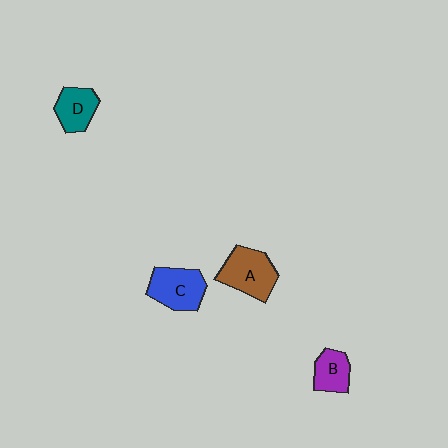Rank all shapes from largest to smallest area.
From largest to smallest: A (brown), C (blue), D (teal), B (purple).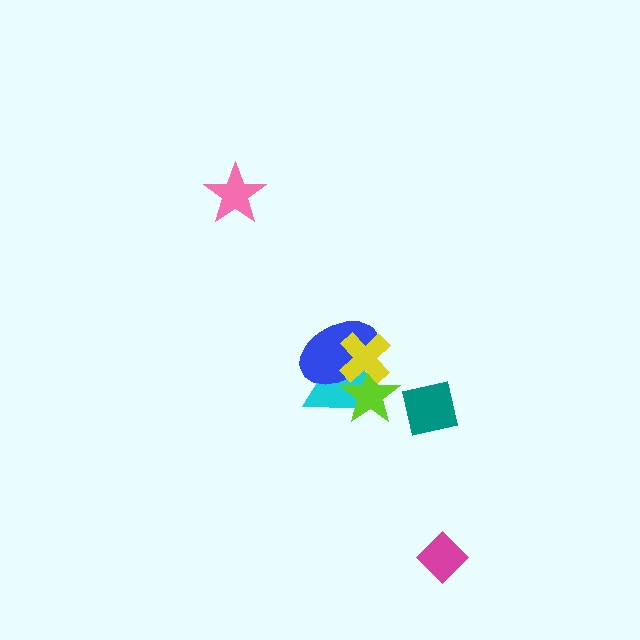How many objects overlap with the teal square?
0 objects overlap with the teal square.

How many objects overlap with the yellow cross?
3 objects overlap with the yellow cross.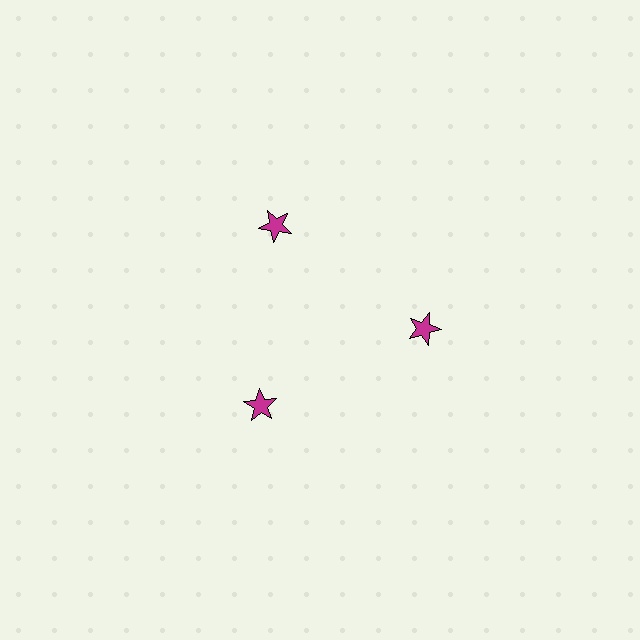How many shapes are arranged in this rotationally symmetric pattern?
There are 3 shapes, arranged in 3 groups of 1.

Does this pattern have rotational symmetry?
Yes, this pattern has 3-fold rotational symmetry. It looks the same after rotating 120 degrees around the center.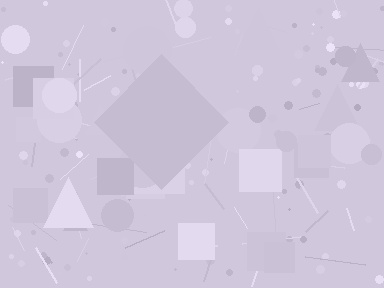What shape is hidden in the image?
A diamond is hidden in the image.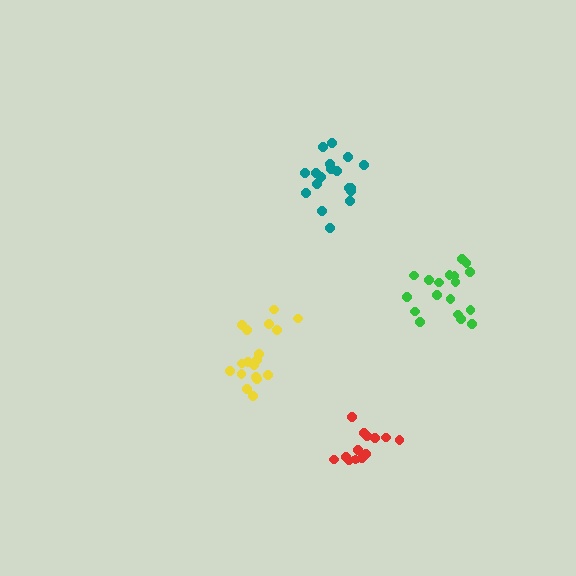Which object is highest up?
The teal cluster is topmost.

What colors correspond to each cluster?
The clusters are colored: teal, green, red, yellow.